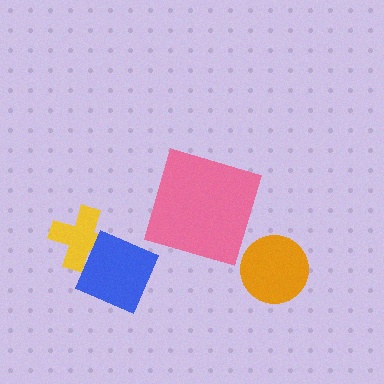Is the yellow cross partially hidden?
Yes, it is partially covered by another shape.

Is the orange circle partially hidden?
No, no other shape covers it.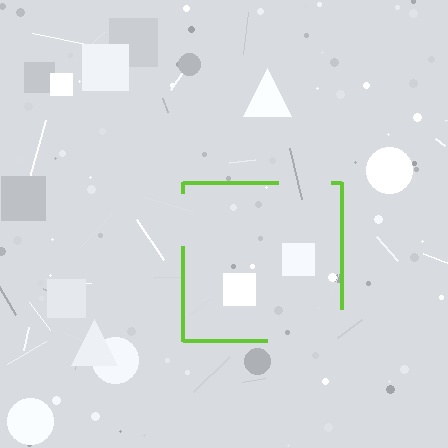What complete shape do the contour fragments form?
The contour fragments form a square.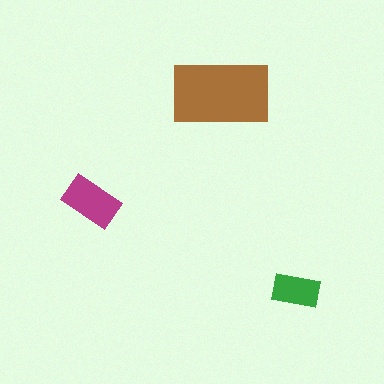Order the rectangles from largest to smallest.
the brown one, the magenta one, the green one.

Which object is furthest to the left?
The magenta rectangle is leftmost.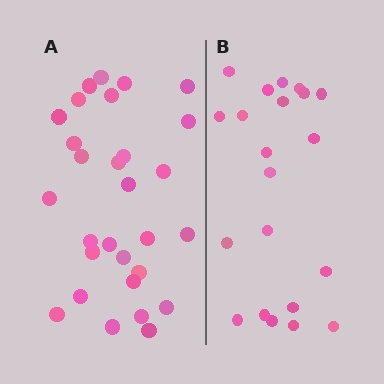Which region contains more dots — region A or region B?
Region A (the left region) has more dots.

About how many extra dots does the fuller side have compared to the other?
Region A has roughly 8 or so more dots than region B.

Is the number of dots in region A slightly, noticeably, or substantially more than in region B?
Region A has noticeably more, but not dramatically so. The ratio is roughly 1.4 to 1.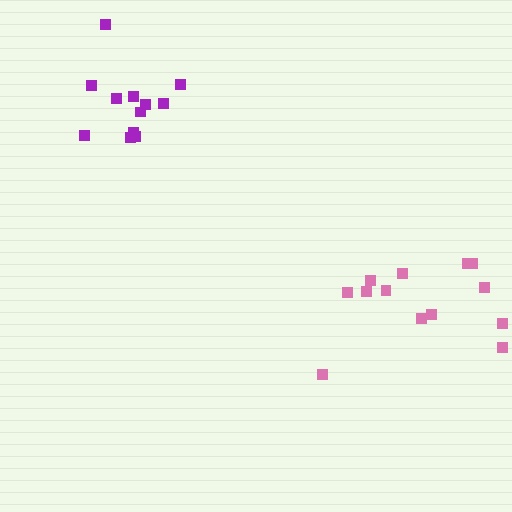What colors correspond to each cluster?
The clusters are colored: pink, purple.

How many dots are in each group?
Group 1: 13 dots, Group 2: 12 dots (25 total).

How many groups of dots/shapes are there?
There are 2 groups.